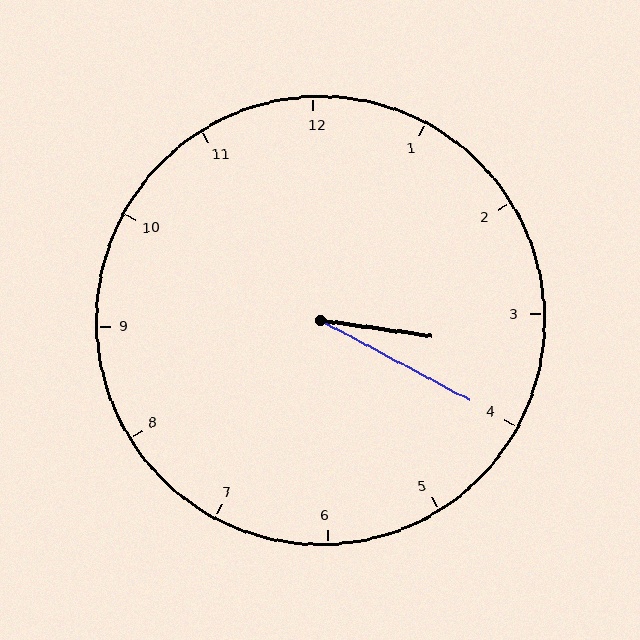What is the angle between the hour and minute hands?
Approximately 20 degrees.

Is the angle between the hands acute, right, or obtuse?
It is acute.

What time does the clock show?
3:20.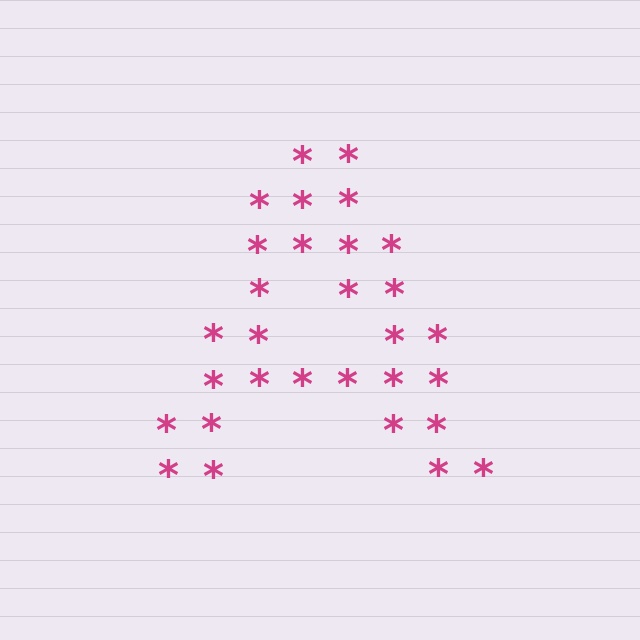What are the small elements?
The small elements are asterisks.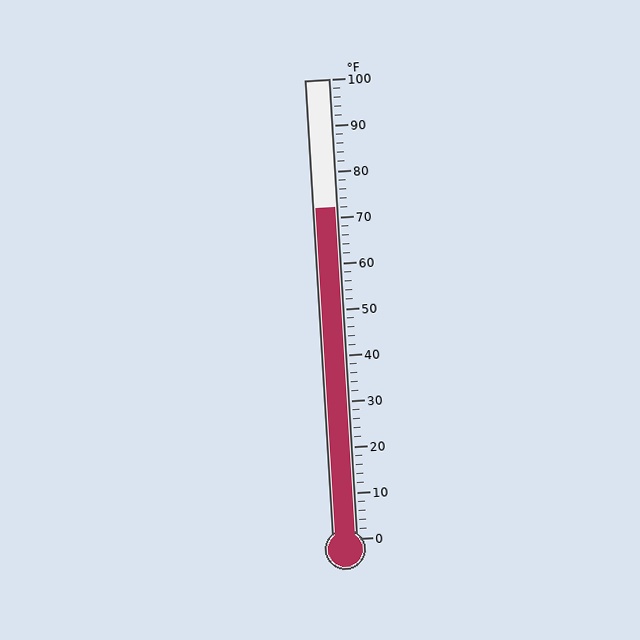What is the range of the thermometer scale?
The thermometer scale ranges from 0°F to 100°F.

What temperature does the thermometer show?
The thermometer shows approximately 72°F.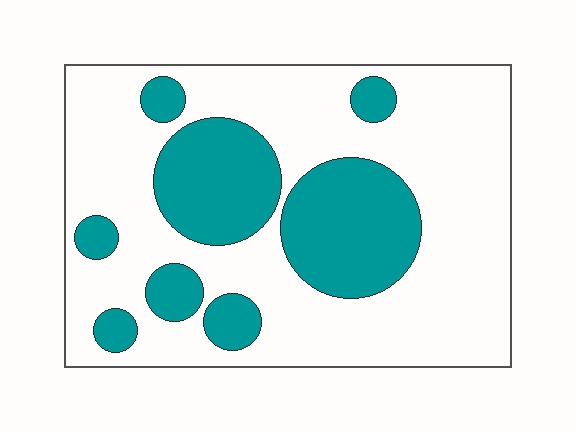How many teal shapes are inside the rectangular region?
8.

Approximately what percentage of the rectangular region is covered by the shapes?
Approximately 30%.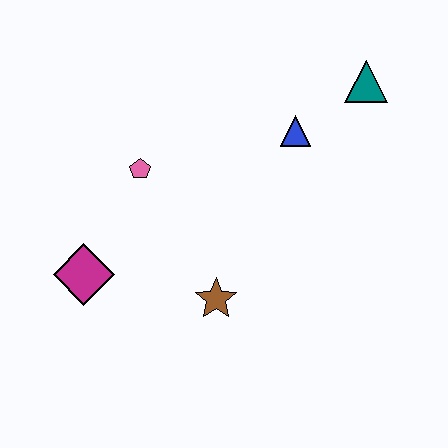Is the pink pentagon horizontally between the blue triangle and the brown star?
No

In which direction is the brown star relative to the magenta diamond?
The brown star is to the right of the magenta diamond.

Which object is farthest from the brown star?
The teal triangle is farthest from the brown star.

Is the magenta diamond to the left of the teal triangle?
Yes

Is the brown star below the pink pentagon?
Yes